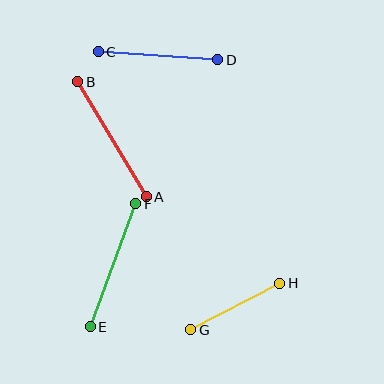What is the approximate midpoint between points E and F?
The midpoint is at approximately (113, 265) pixels.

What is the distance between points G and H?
The distance is approximately 101 pixels.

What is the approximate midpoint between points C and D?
The midpoint is at approximately (158, 56) pixels.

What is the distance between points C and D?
The distance is approximately 120 pixels.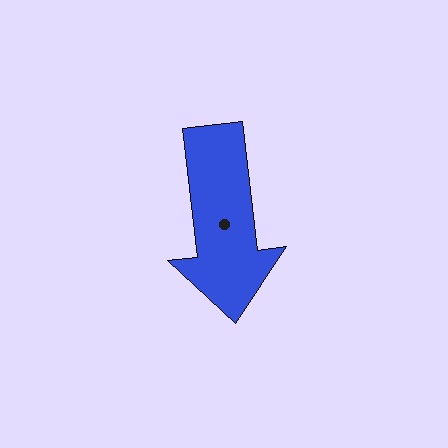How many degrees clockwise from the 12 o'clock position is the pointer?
Approximately 173 degrees.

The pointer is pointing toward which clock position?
Roughly 6 o'clock.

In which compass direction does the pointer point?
South.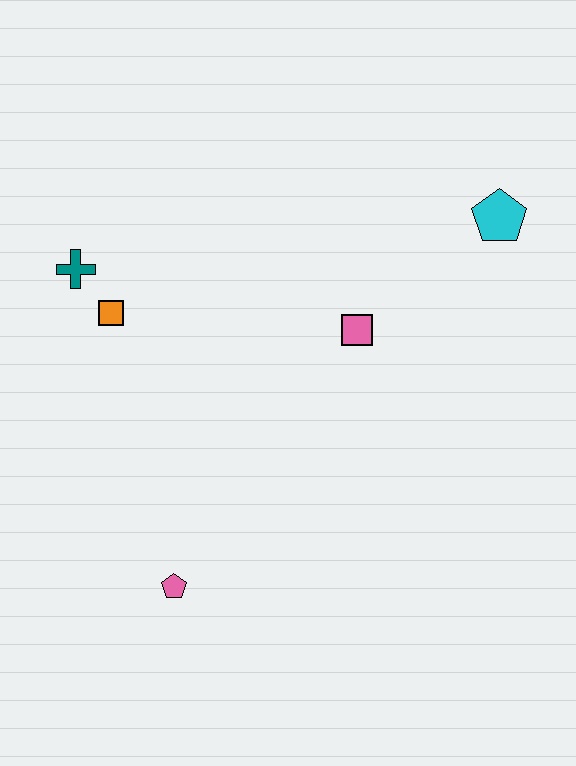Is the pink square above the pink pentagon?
Yes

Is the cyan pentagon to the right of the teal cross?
Yes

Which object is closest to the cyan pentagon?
The pink square is closest to the cyan pentagon.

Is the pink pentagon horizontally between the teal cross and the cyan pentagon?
Yes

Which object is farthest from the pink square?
The pink pentagon is farthest from the pink square.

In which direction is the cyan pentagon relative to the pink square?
The cyan pentagon is to the right of the pink square.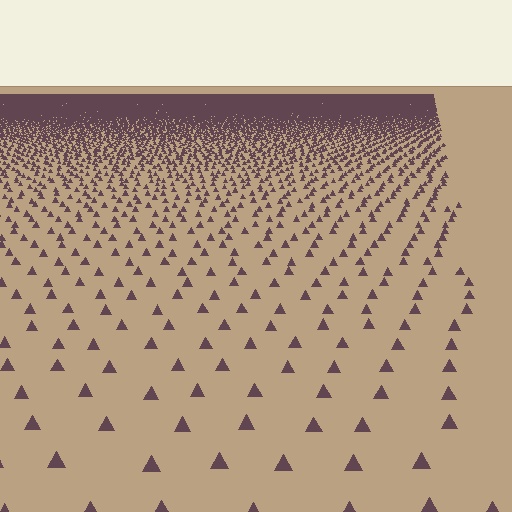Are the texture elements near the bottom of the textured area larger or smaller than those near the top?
Larger. Near the bottom, elements are closer to the viewer and appear at a bigger on-screen size.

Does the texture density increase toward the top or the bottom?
Density increases toward the top.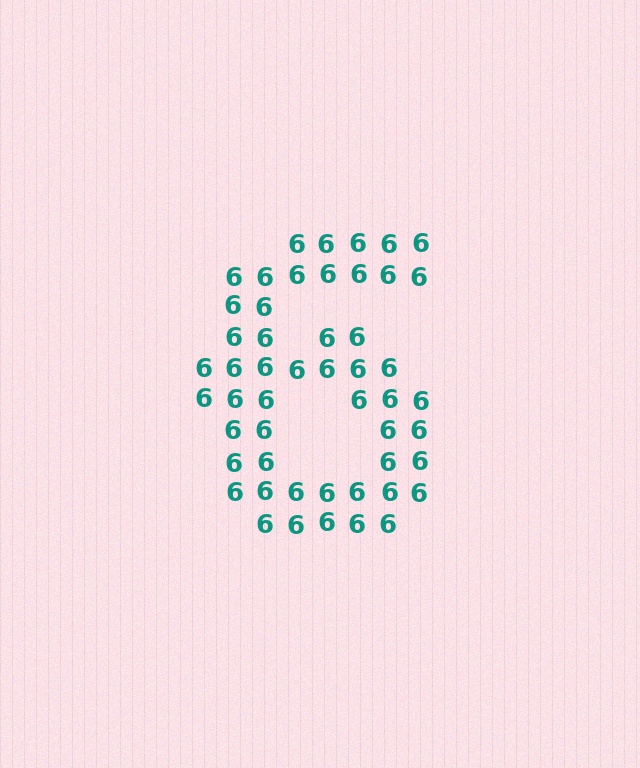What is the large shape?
The large shape is the digit 6.